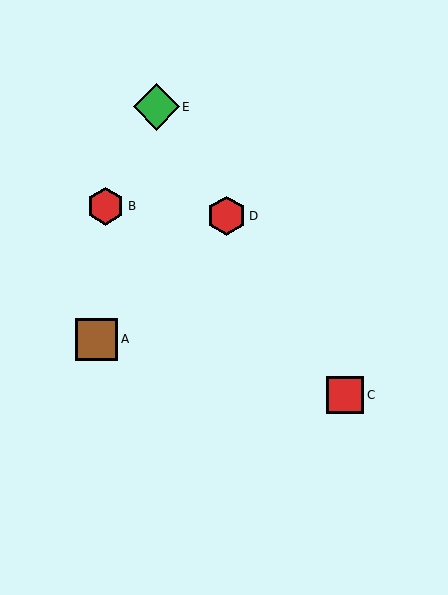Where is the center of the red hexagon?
The center of the red hexagon is at (106, 206).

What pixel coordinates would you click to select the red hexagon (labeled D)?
Click at (227, 216) to select the red hexagon D.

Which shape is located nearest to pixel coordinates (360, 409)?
The red square (labeled C) at (345, 395) is nearest to that location.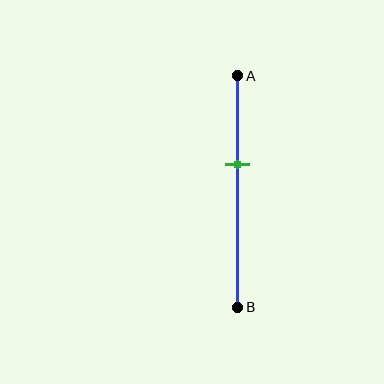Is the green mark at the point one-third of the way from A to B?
No, the mark is at about 40% from A, not at the 33% one-third point.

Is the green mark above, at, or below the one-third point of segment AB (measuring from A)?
The green mark is below the one-third point of segment AB.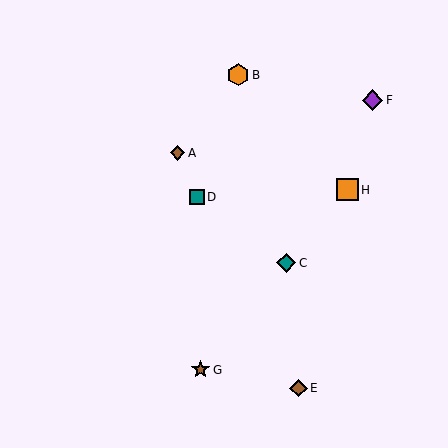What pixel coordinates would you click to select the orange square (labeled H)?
Click at (347, 190) to select the orange square H.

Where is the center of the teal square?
The center of the teal square is at (197, 197).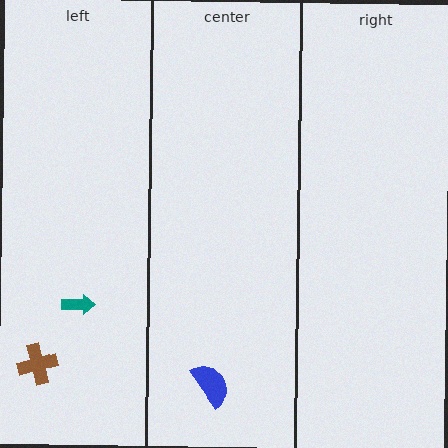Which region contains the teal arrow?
The left region.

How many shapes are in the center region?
1.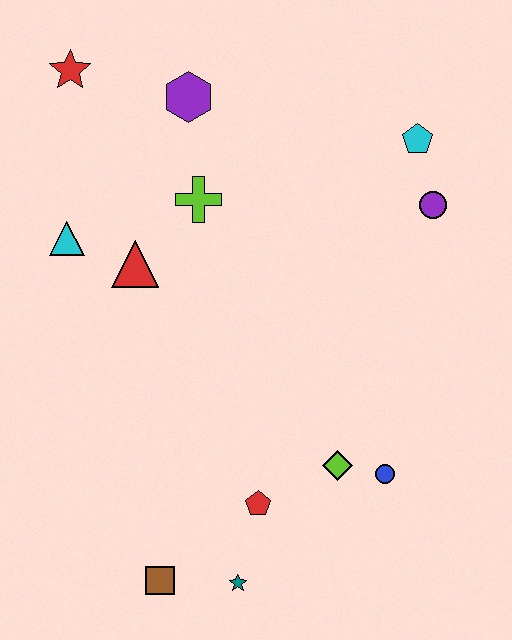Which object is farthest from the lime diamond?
The red star is farthest from the lime diamond.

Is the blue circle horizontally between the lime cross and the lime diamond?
No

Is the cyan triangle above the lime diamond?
Yes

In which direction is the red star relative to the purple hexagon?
The red star is to the left of the purple hexagon.